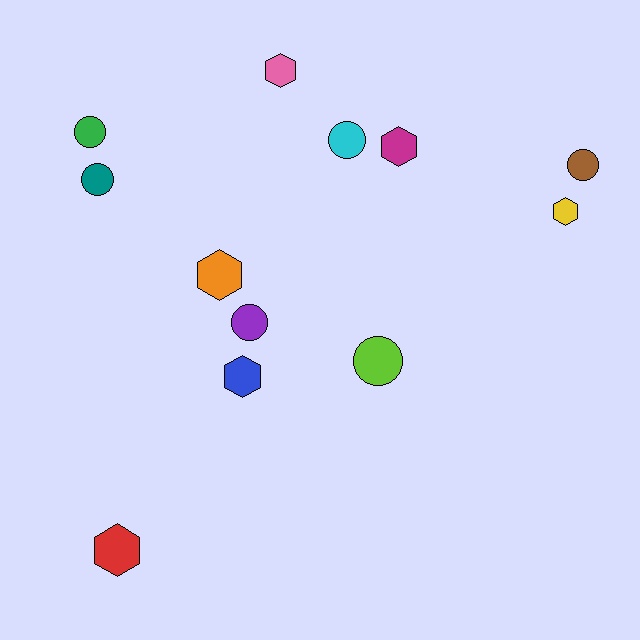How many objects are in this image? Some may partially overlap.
There are 12 objects.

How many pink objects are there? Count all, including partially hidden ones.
There is 1 pink object.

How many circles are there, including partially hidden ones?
There are 6 circles.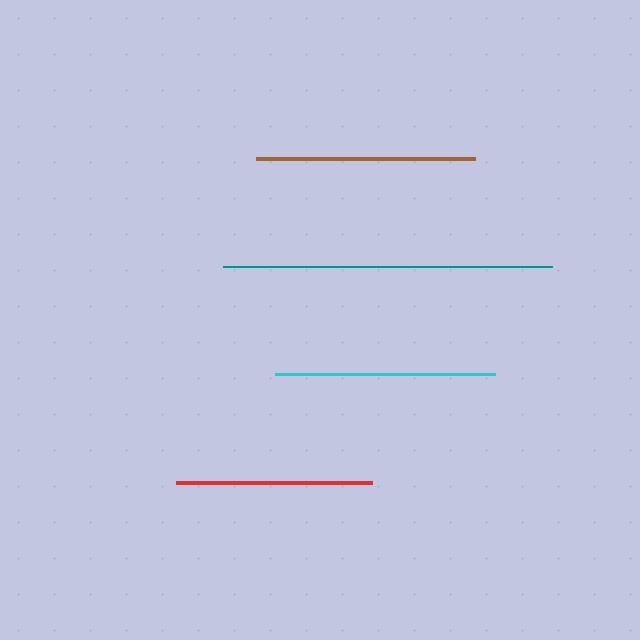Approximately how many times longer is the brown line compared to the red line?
The brown line is approximately 1.1 times the length of the red line.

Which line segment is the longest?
The teal line is the longest at approximately 329 pixels.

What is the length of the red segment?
The red segment is approximately 195 pixels long.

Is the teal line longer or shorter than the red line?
The teal line is longer than the red line.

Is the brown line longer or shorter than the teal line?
The teal line is longer than the brown line.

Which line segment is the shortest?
The red line is the shortest at approximately 195 pixels.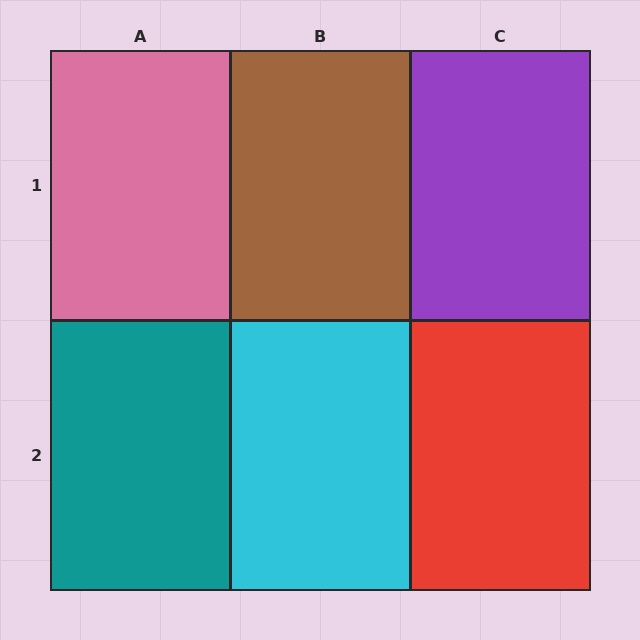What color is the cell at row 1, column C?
Purple.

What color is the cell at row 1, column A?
Pink.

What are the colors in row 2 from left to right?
Teal, cyan, red.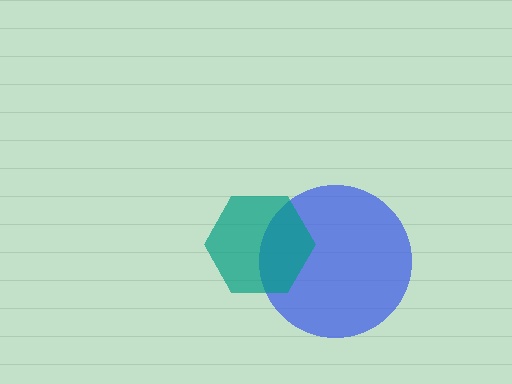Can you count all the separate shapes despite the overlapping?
Yes, there are 2 separate shapes.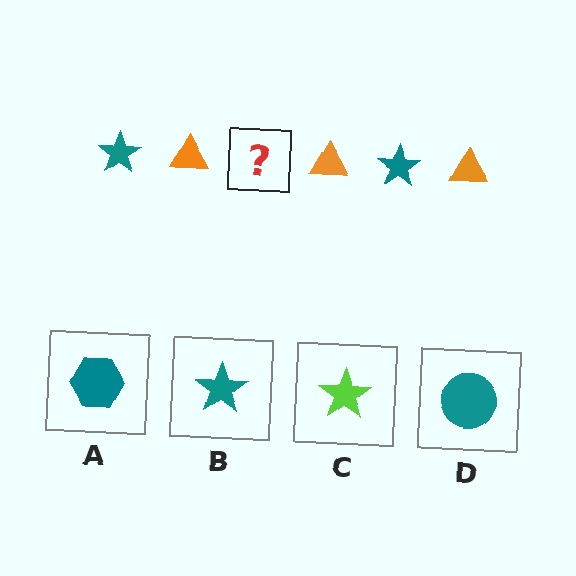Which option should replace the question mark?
Option B.